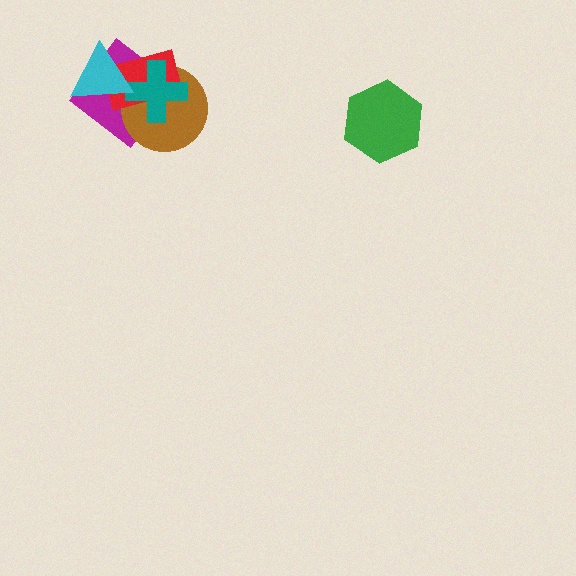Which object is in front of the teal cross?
The cyan triangle is in front of the teal cross.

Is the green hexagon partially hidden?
No, no other shape covers it.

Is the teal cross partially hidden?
Yes, it is partially covered by another shape.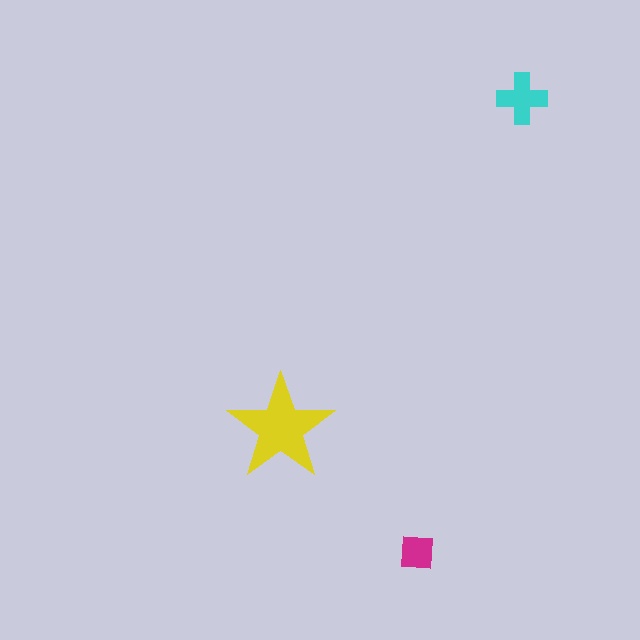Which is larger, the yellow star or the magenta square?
The yellow star.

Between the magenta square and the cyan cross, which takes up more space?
The cyan cross.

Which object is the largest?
The yellow star.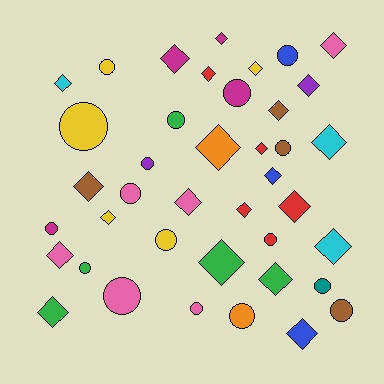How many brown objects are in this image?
There are 4 brown objects.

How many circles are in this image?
There are 17 circles.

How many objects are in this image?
There are 40 objects.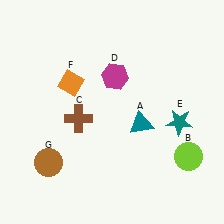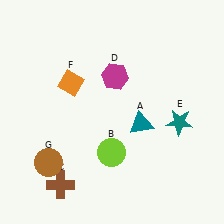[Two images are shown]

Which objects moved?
The objects that moved are: the lime circle (B), the brown cross (C).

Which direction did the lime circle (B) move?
The lime circle (B) moved left.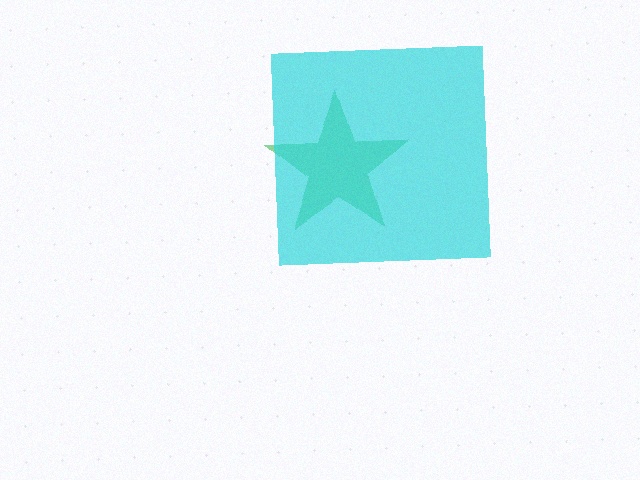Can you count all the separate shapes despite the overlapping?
Yes, there are 2 separate shapes.